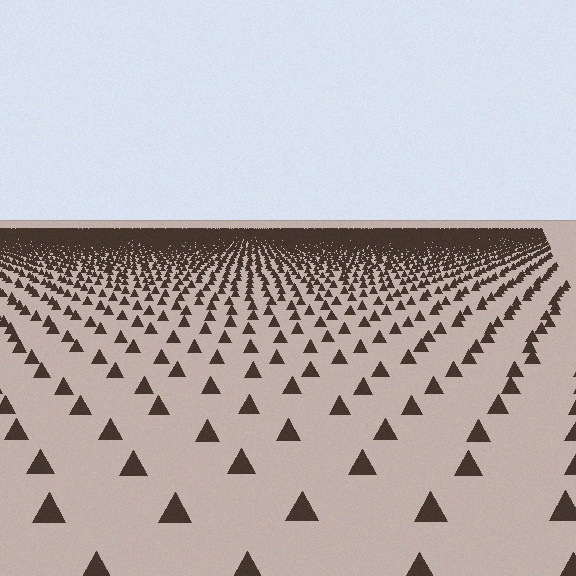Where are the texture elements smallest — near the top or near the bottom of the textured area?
Near the top.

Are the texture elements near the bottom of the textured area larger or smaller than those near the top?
Larger. Near the bottom, elements are closer to the viewer and appear at a bigger on-screen size.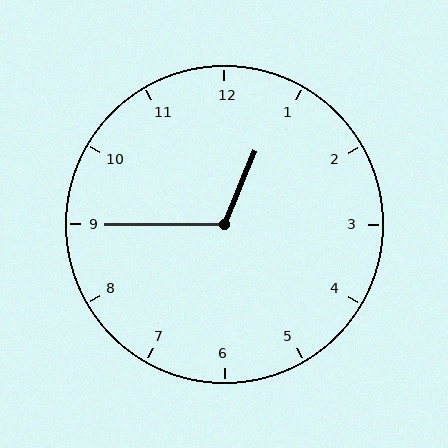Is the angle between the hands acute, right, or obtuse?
It is obtuse.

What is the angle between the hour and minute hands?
Approximately 112 degrees.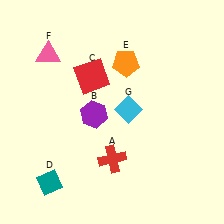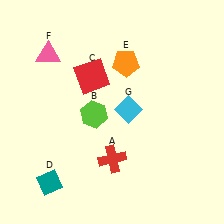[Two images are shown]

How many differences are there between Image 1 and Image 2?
There is 1 difference between the two images.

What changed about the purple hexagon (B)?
In Image 1, B is purple. In Image 2, it changed to lime.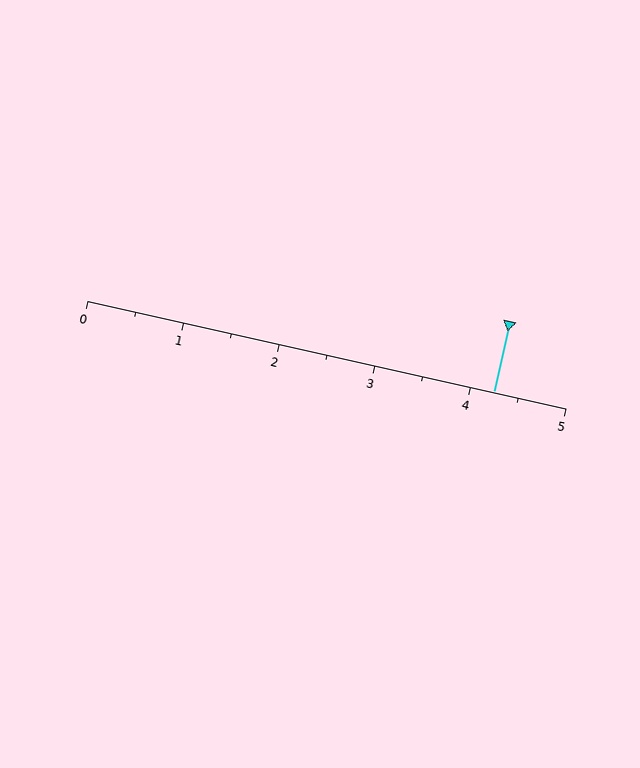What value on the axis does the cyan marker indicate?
The marker indicates approximately 4.2.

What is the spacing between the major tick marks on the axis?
The major ticks are spaced 1 apart.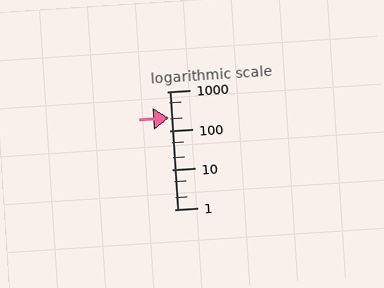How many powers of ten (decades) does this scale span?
The scale spans 3 decades, from 1 to 1000.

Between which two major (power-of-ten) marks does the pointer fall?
The pointer is between 100 and 1000.